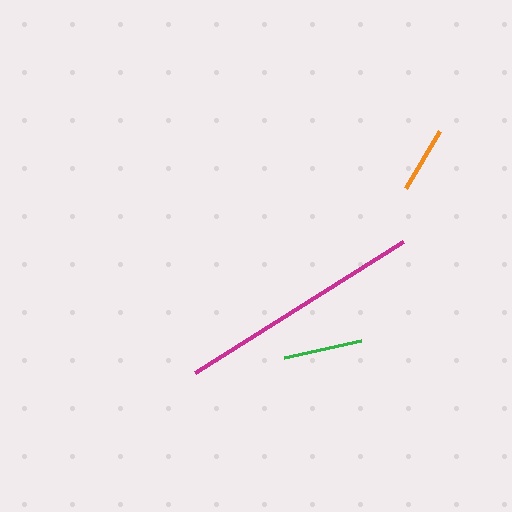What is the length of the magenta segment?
The magenta segment is approximately 246 pixels long.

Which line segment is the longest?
The magenta line is the longest at approximately 246 pixels.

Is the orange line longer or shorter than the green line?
The green line is longer than the orange line.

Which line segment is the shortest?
The orange line is the shortest at approximately 66 pixels.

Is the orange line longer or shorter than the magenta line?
The magenta line is longer than the orange line.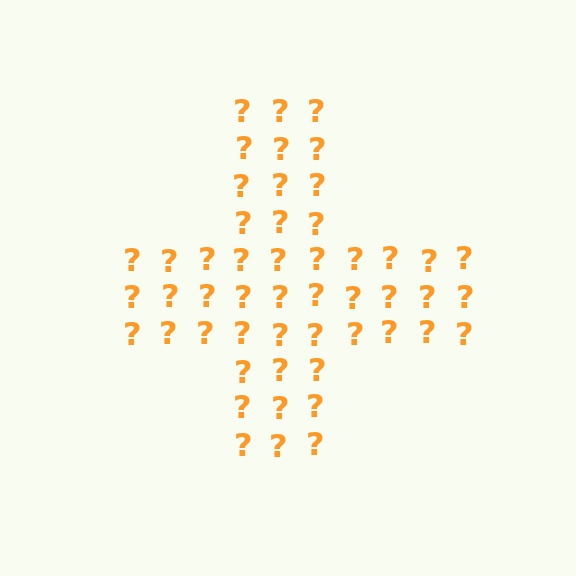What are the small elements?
The small elements are question marks.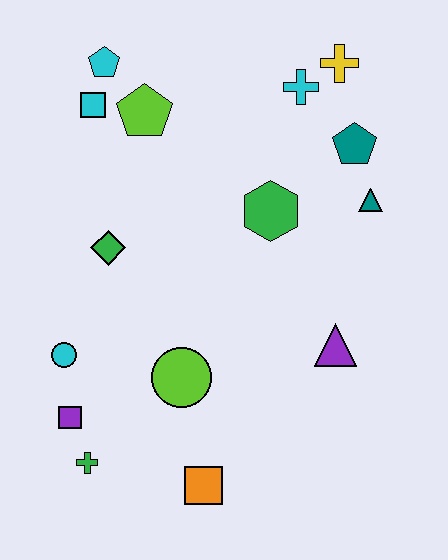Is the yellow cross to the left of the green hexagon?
No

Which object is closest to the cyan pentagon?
The cyan square is closest to the cyan pentagon.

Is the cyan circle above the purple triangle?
No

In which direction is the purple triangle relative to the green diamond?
The purple triangle is to the right of the green diamond.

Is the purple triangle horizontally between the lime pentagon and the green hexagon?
No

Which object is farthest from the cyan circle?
The yellow cross is farthest from the cyan circle.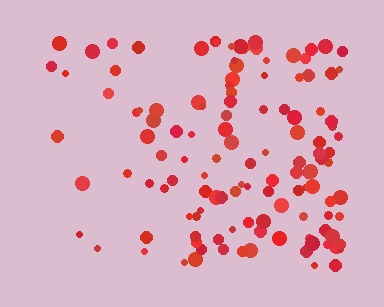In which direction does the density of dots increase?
From left to right, with the right side densest.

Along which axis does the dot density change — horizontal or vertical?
Horizontal.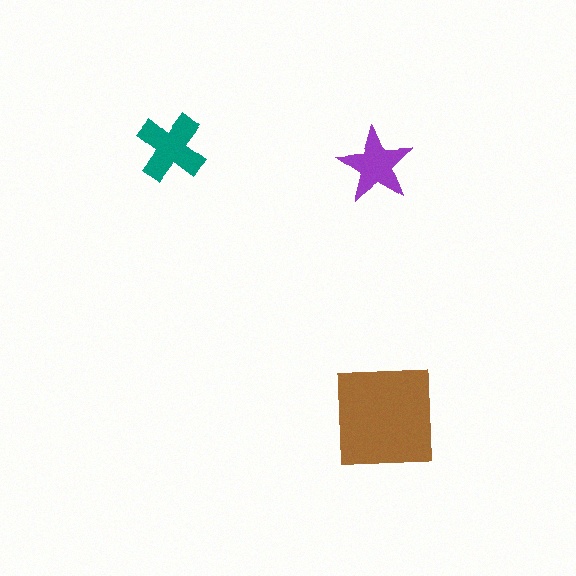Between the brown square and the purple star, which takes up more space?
The brown square.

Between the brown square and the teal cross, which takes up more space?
The brown square.